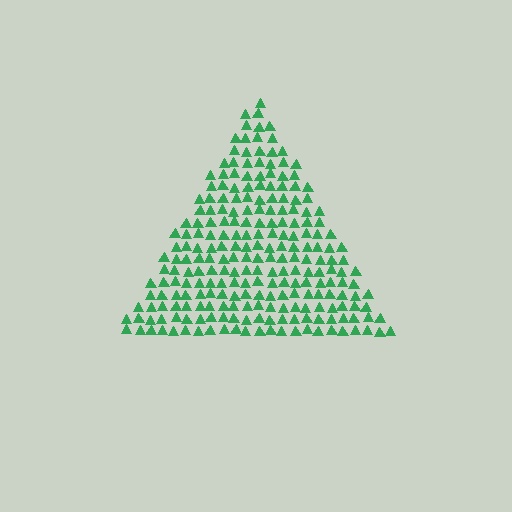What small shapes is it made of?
It is made of small triangles.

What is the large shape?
The large shape is a triangle.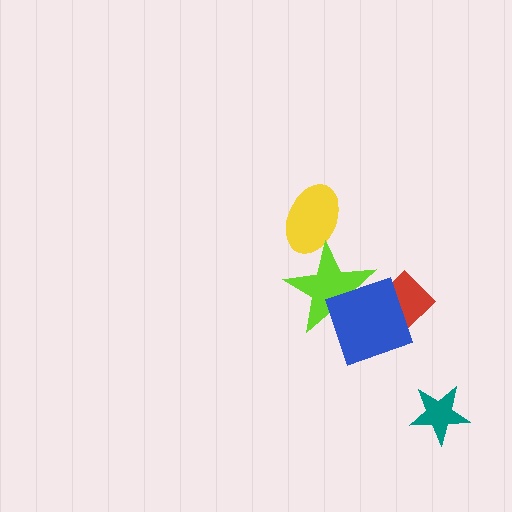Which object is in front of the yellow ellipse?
The lime star is in front of the yellow ellipse.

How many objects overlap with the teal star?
0 objects overlap with the teal star.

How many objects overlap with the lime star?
2 objects overlap with the lime star.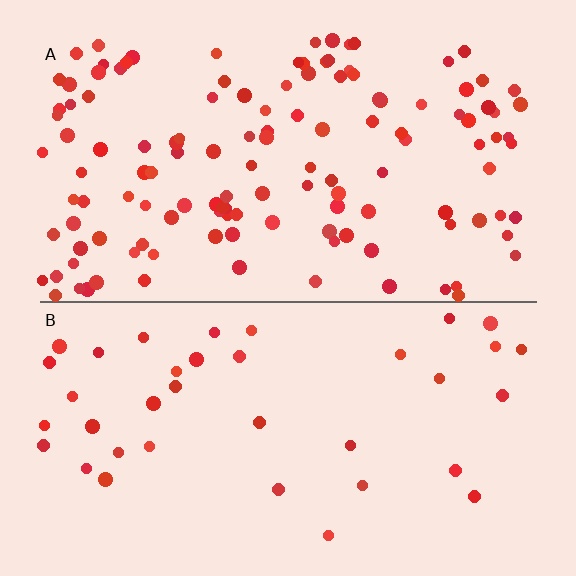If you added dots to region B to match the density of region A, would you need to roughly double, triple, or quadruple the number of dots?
Approximately triple.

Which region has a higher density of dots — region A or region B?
A (the top).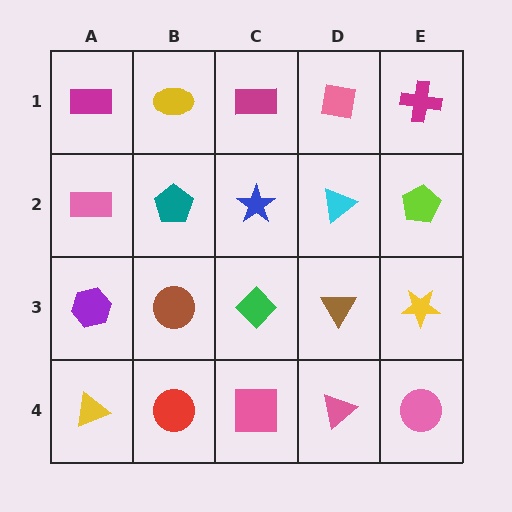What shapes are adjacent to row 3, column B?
A teal pentagon (row 2, column B), a red circle (row 4, column B), a purple hexagon (row 3, column A), a green diamond (row 3, column C).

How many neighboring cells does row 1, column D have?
3.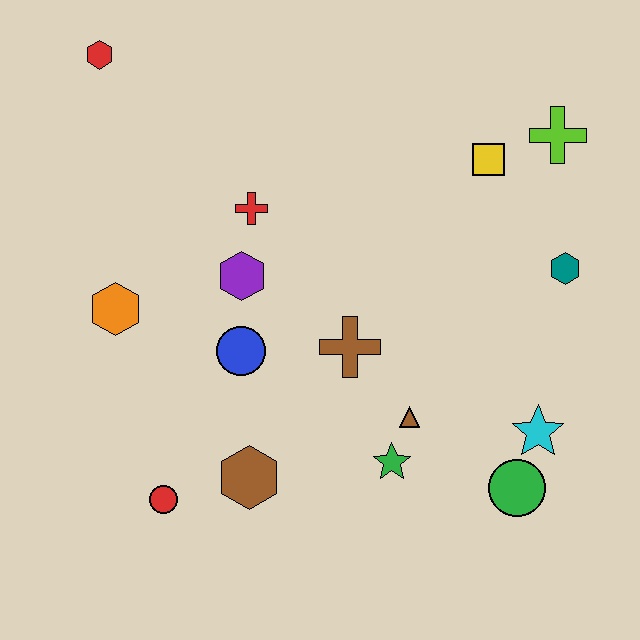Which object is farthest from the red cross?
The green circle is farthest from the red cross.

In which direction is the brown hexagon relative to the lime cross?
The brown hexagon is below the lime cross.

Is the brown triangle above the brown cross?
No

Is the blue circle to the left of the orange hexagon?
No